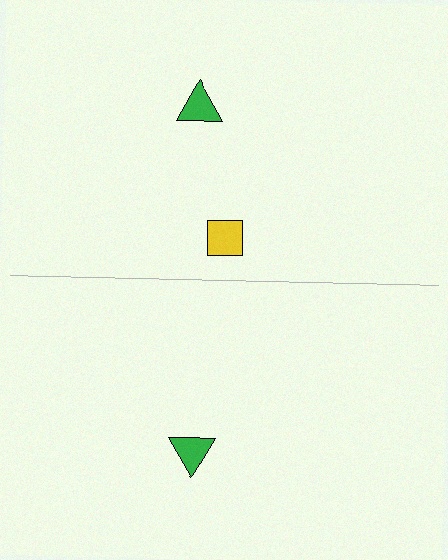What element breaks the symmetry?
A yellow square is missing from the bottom side.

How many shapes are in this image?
There are 3 shapes in this image.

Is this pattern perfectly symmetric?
No, the pattern is not perfectly symmetric. A yellow square is missing from the bottom side.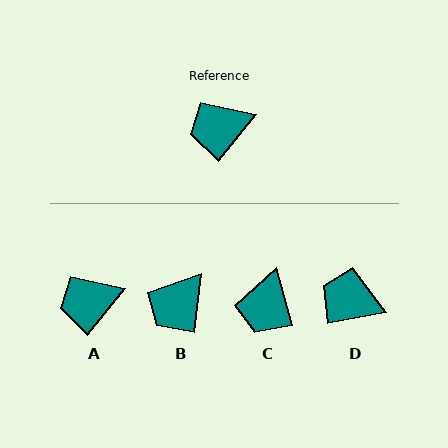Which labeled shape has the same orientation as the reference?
A.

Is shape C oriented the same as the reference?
No, it is off by about 54 degrees.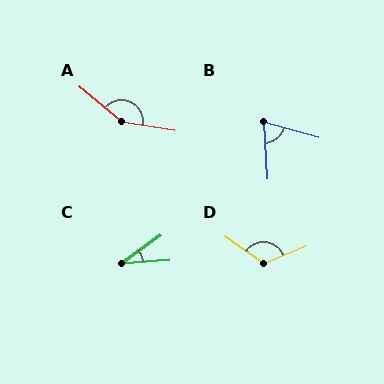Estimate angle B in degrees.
Approximately 71 degrees.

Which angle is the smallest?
C, at approximately 32 degrees.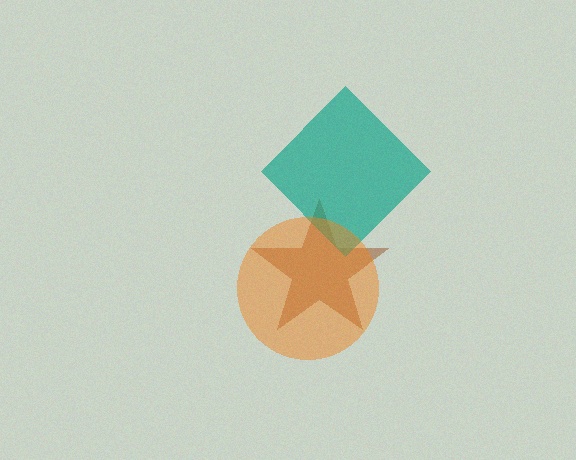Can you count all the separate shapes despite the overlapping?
Yes, there are 3 separate shapes.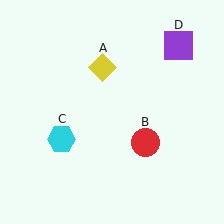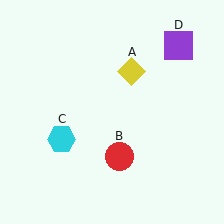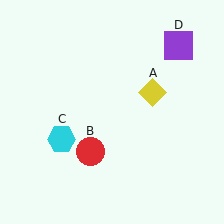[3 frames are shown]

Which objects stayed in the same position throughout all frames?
Cyan hexagon (object C) and purple square (object D) remained stationary.